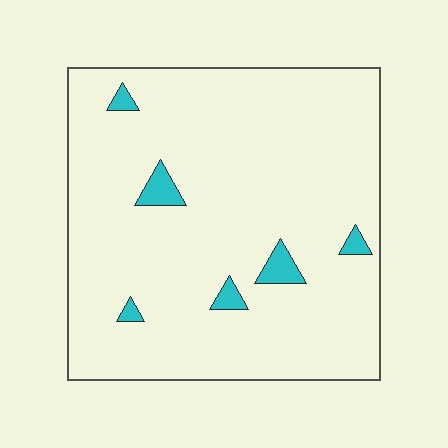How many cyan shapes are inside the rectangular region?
6.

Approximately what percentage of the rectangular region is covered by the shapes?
Approximately 5%.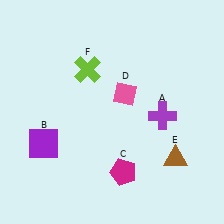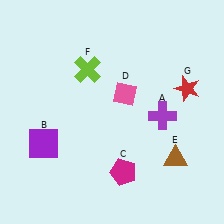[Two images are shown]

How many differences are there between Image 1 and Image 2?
There is 1 difference between the two images.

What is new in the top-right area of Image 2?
A red star (G) was added in the top-right area of Image 2.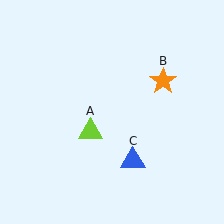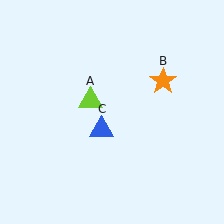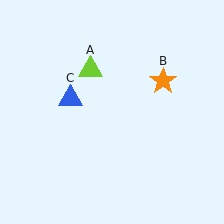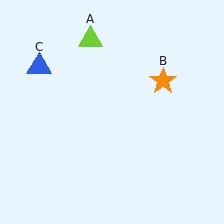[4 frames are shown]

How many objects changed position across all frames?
2 objects changed position: lime triangle (object A), blue triangle (object C).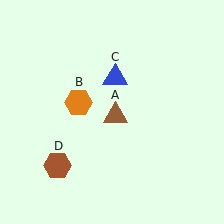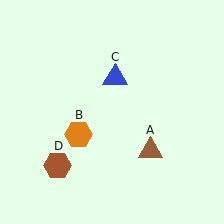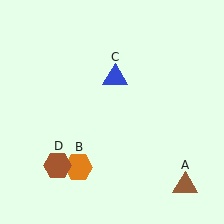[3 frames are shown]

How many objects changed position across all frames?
2 objects changed position: brown triangle (object A), orange hexagon (object B).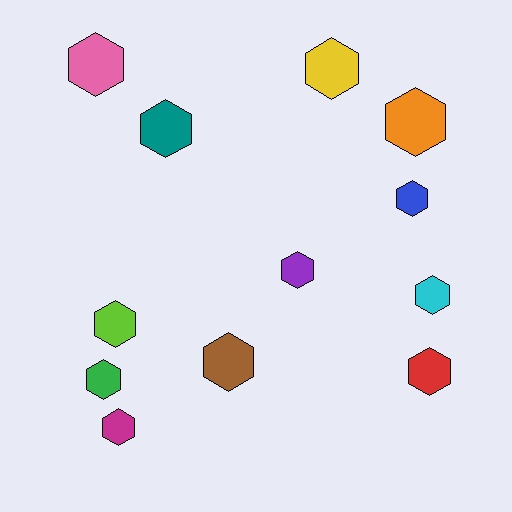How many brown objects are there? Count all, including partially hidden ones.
There is 1 brown object.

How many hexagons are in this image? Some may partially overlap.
There are 12 hexagons.